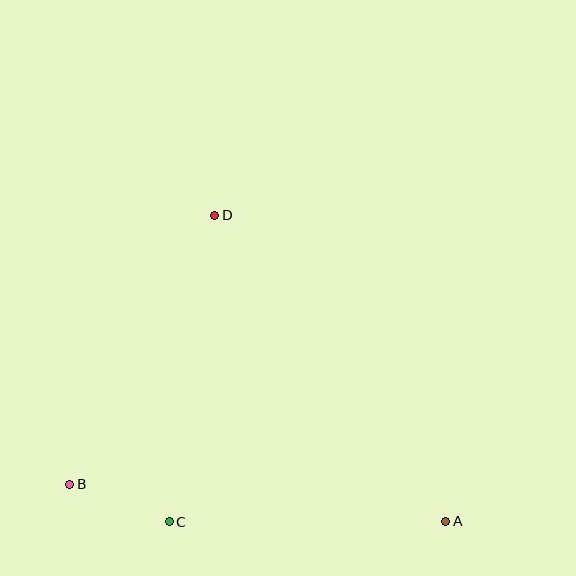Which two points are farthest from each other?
Points A and D are farthest from each other.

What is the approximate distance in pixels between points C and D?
The distance between C and D is approximately 310 pixels.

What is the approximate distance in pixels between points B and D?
The distance between B and D is approximately 305 pixels.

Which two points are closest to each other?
Points B and C are closest to each other.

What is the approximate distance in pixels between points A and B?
The distance between A and B is approximately 378 pixels.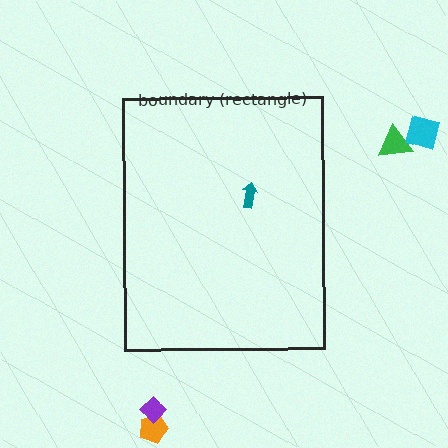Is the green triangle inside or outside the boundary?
Outside.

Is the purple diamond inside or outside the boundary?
Outside.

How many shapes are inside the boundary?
1 inside, 4 outside.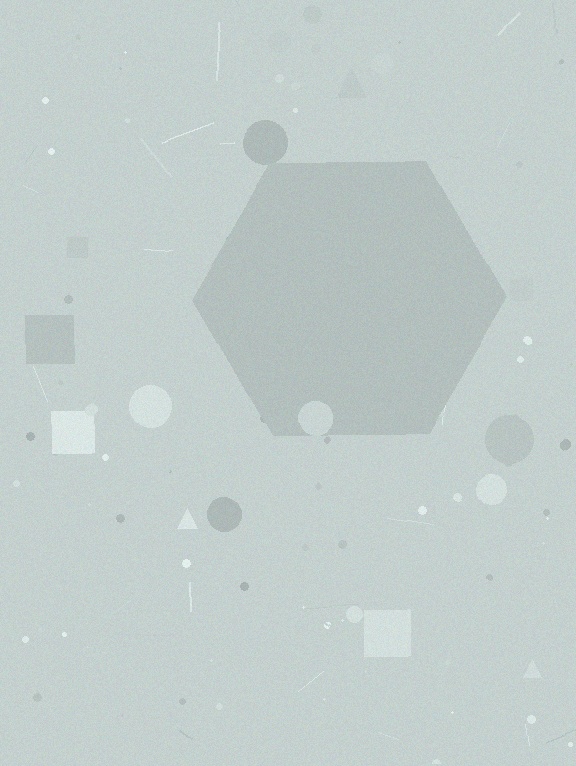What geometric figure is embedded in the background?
A hexagon is embedded in the background.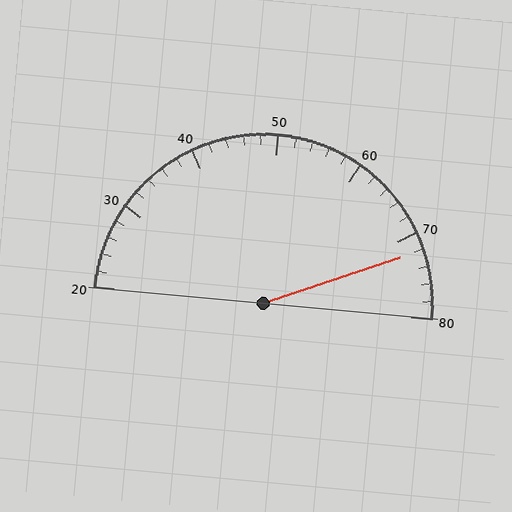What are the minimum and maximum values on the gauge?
The gauge ranges from 20 to 80.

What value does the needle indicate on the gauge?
The needle indicates approximately 72.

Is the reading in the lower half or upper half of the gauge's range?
The reading is in the upper half of the range (20 to 80).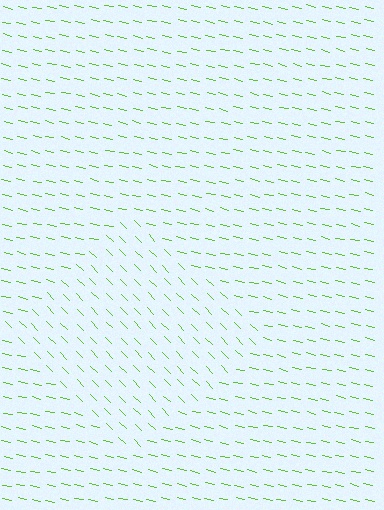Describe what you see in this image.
The image is filled with small lime line segments. A diamond region in the image has lines oriented differently from the surrounding lines, creating a visible texture boundary.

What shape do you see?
I see a diamond.